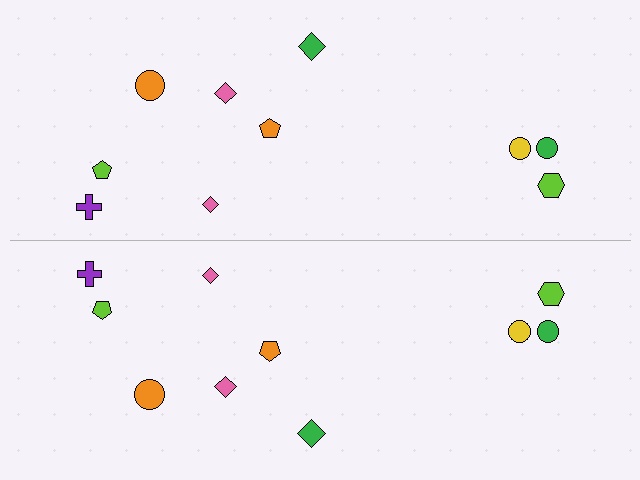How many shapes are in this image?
There are 20 shapes in this image.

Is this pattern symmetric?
Yes, this pattern has bilateral (reflection) symmetry.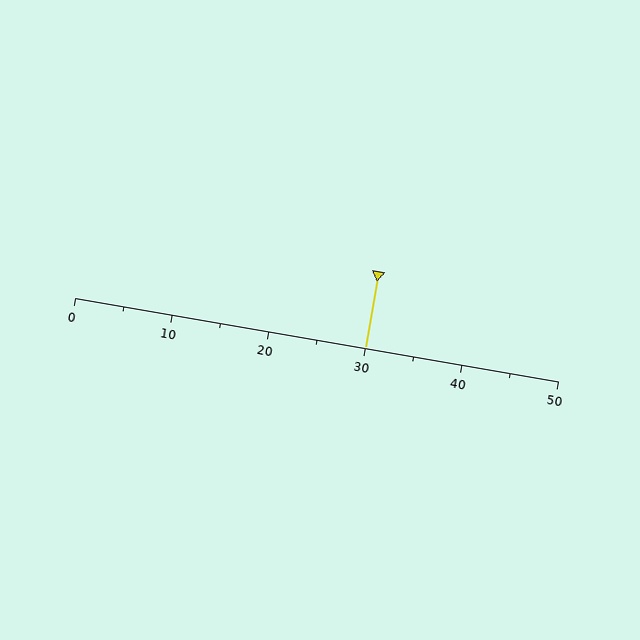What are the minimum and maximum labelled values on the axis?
The axis runs from 0 to 50.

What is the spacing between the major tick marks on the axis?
The major ticks are spaced 10 apart.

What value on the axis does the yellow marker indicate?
The marker indicates approximately 30.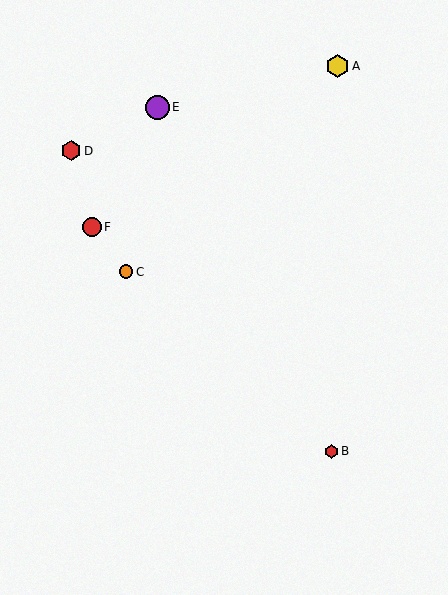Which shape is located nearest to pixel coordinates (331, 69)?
The yellow hexagon (labeled A) at (337, 66) is nearest to that location.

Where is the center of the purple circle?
The center of the purple circle is at (157, 107).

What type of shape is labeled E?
Shape E is a purple circle.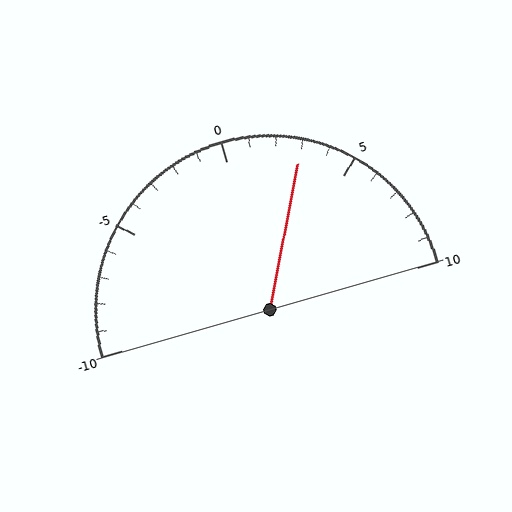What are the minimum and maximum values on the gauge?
The gauge ranges from -10 to 10.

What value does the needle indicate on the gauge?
The needle indicates approximately 3.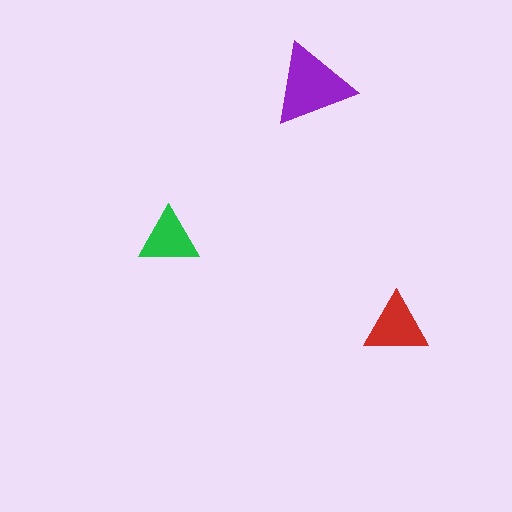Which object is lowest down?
The red triangle is bottommost.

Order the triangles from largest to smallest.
the purple one, the red one, the green one.